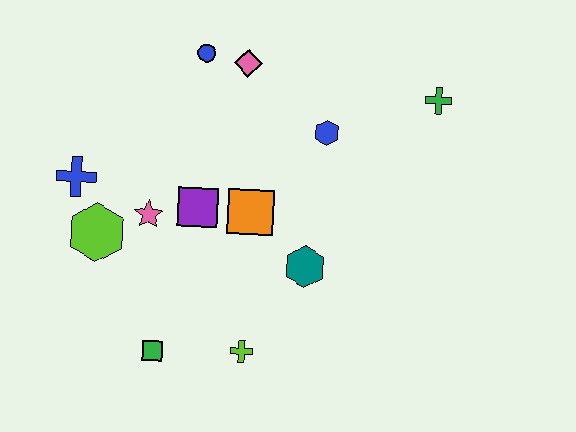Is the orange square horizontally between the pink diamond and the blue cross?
No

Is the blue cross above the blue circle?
No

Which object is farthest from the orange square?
The green cross is farthest from the orange square.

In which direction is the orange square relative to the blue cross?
The orange square is to the right of the blue cross.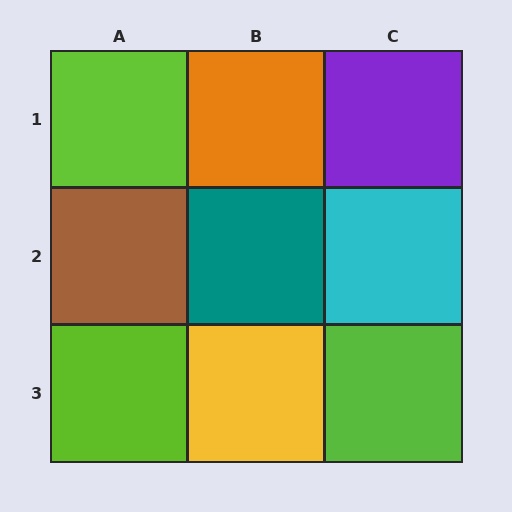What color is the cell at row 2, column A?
Brown.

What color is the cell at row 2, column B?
Teal.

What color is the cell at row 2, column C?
Cyan.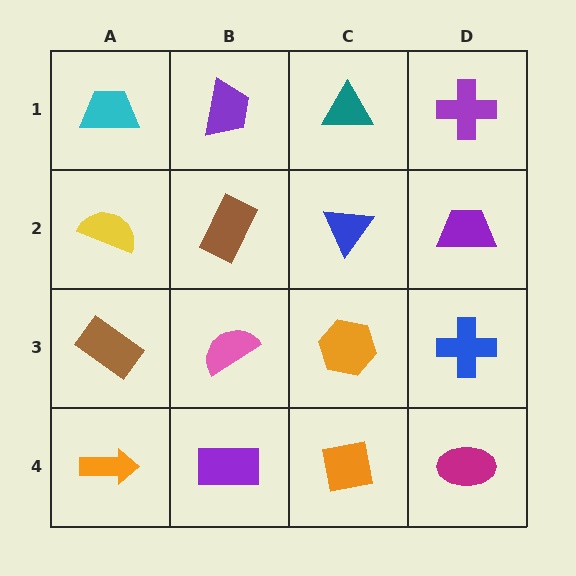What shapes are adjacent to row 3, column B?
A brown rectangle (row 2, column B), a purple rectangle (row 4, column B), a brown rectangle (row 3, column A), an orange hexagon (row 3, column C).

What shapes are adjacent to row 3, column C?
A blue triangle (row 2, column C), an orange square (row 4, column C), a pink semicircle (row 3, column B), a blue cross (row 3, column D).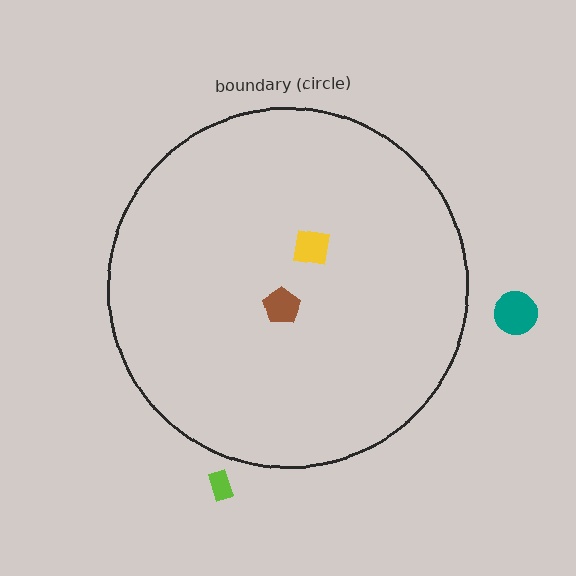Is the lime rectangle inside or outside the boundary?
Outside.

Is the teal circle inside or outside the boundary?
Outside.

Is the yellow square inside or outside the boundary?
Inside.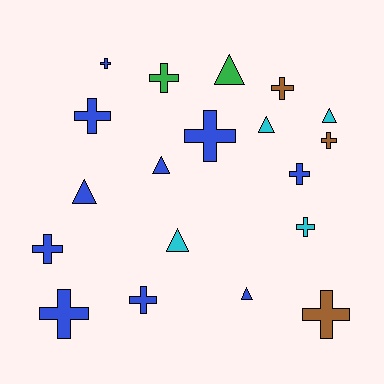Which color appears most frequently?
Blue, with 10 objects.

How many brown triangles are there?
There are no brown triangles.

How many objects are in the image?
There are 19 objects.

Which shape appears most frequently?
Cross, with 12 objects.